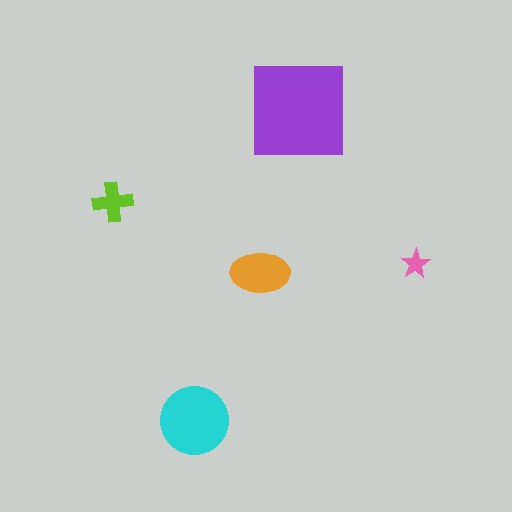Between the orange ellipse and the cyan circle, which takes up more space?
The cyan circle.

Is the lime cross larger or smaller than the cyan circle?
Smaller.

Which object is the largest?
The purple square.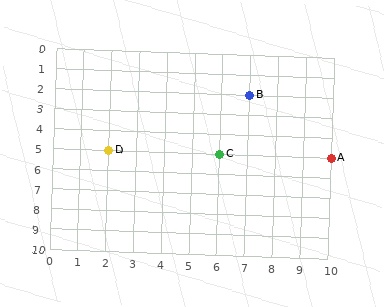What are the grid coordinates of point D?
Point D is at grid coordinates (2, 5).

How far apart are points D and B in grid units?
Points D and B are 5 columns and 3 rows apart (about 5.8 grid units diagonally).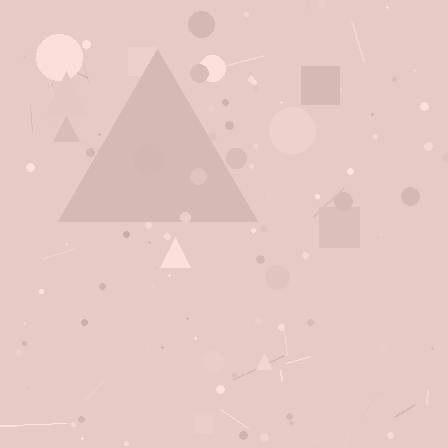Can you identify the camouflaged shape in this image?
The camouflaged shape is a triangle.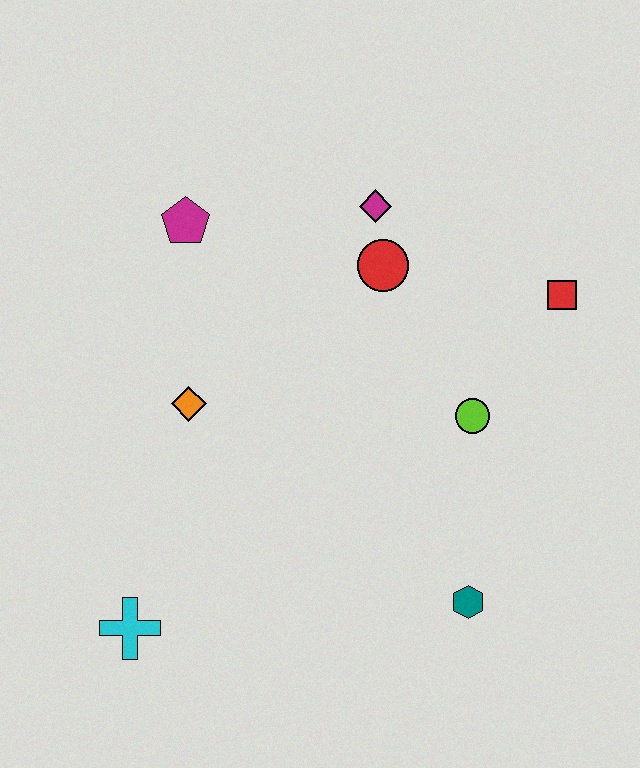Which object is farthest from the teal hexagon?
The magenta pentagon is farthest from the teal hexagon.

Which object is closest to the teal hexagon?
The lime circle is closest to the teal hexagon.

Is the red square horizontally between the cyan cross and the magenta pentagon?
No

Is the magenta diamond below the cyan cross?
No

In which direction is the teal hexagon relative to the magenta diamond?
The teal hexagon is below the magenta diamond.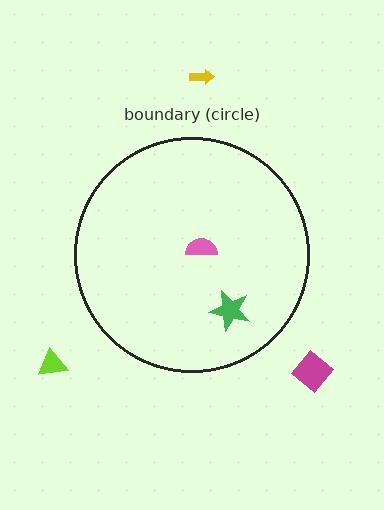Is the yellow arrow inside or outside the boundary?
Outside.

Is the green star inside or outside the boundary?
Inside.